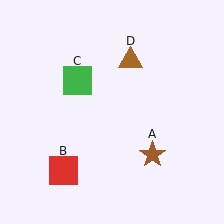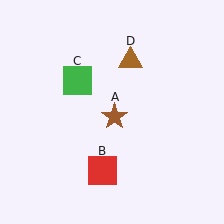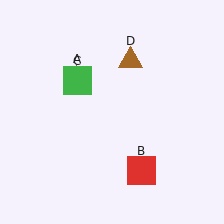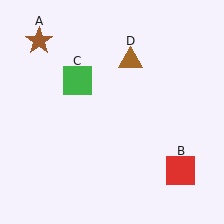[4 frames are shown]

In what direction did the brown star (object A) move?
The brown star (object A) moved up and to the left.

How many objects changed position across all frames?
2 objects changed position: brown star (object A), red square (object B).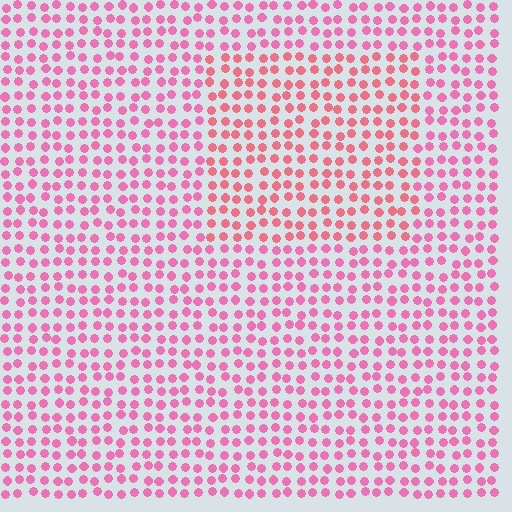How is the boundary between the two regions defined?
The boundary is defined purely by a slight shift in hue (about 23 degrees). Spacing, size, and orientation are identical on both sides.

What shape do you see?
I see a rectangle.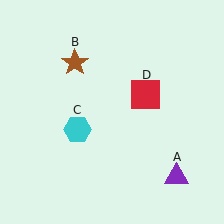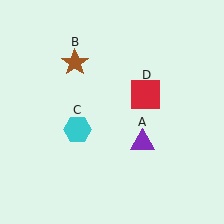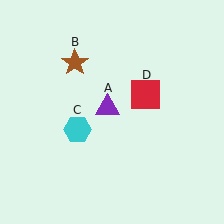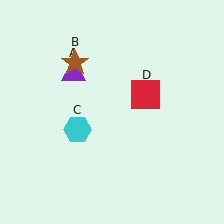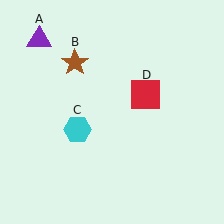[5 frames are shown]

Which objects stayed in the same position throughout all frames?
Brown star (object B) and cyan hexagon (object C) and red square (object D) remained stationary.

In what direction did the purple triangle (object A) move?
The purple triangle (object A) moved up and to the left.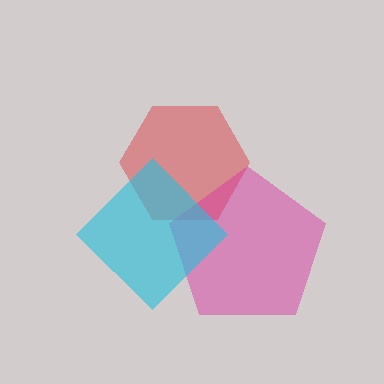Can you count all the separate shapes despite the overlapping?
Yes, there are 3 separate shapes.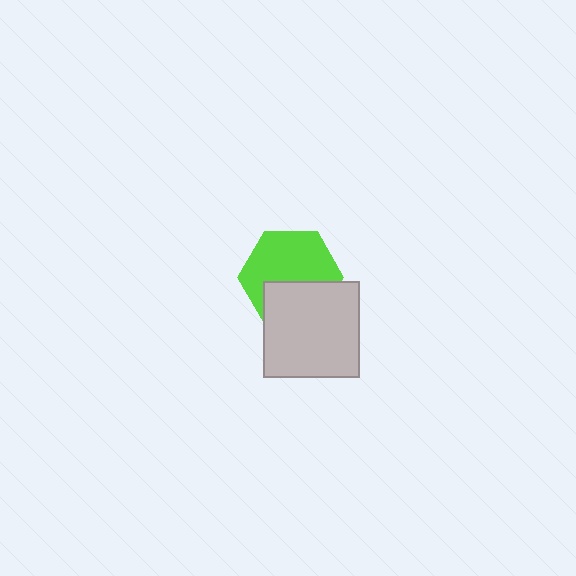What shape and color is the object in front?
The object in front is a light gray square.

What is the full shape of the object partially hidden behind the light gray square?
The partially hidden object is a lime hexagon.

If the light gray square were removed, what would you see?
You would see the complete lime hexagon.